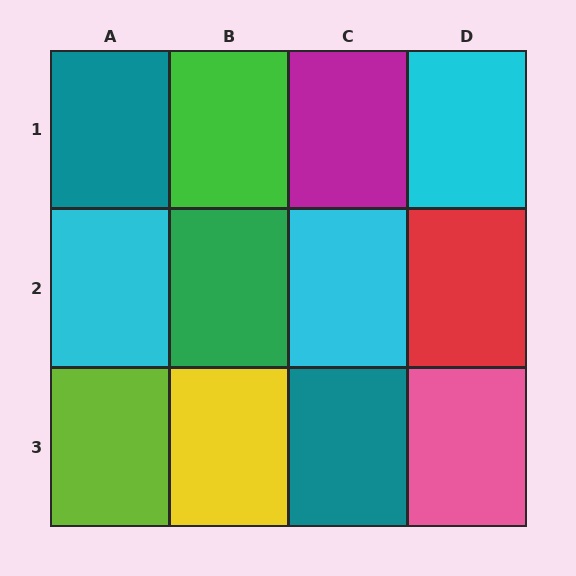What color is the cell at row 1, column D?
Cyan.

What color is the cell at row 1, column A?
Teal.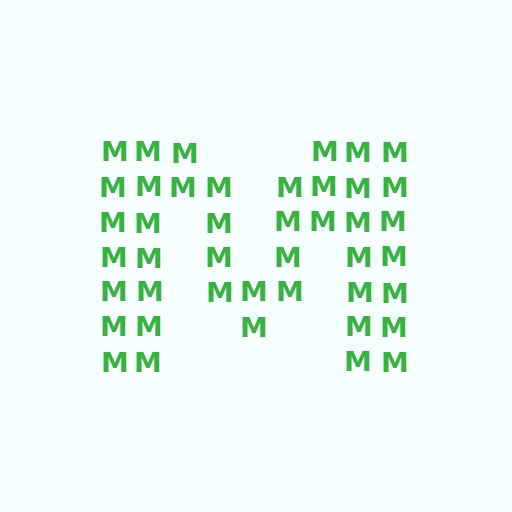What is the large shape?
The large shape is the letter M.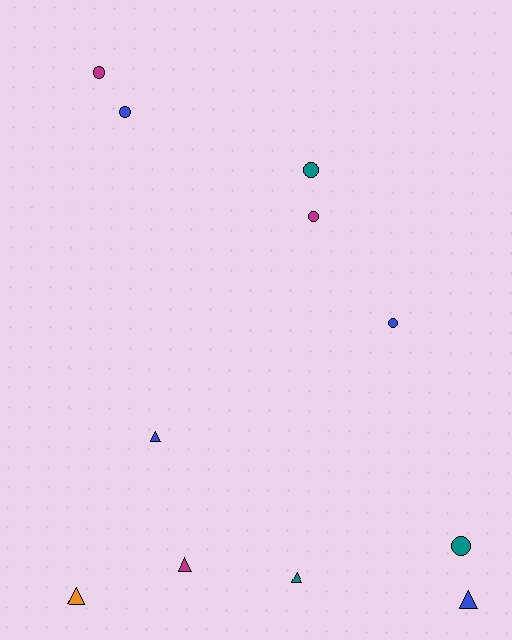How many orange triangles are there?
There is 1 orange triangle.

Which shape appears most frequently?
Circle, with 6 objects.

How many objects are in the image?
There are 11 objects.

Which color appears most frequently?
Blue, with 4 objects.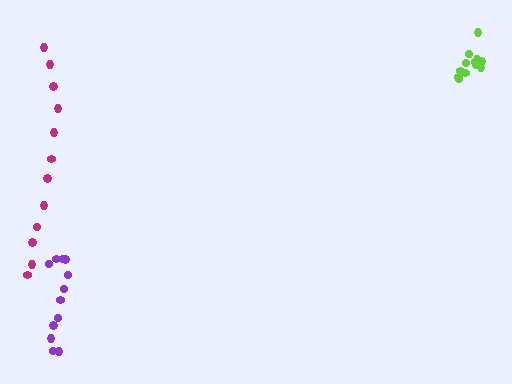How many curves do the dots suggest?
There are 3 distinct paths.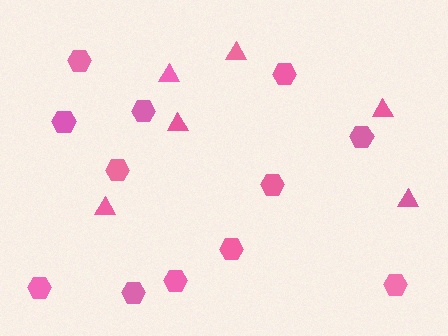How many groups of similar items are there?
There are 2 groups: one group of triangles (6) and one group of hexagons (12).